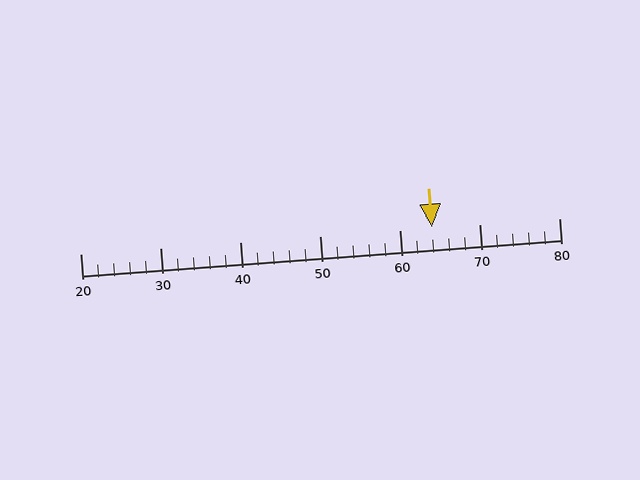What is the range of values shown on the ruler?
The ruler shows values from 20 to 80.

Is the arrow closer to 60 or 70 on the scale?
The arrow is closer to 60.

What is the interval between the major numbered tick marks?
The major tick marks are spaced 10 units apart.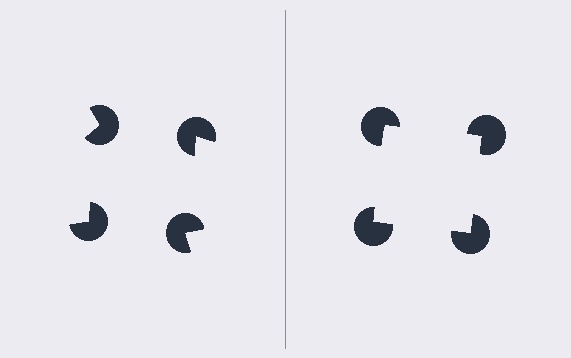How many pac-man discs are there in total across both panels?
8 — 4 on each side.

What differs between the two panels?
The pac-man discs are positioned identically on both sides; only the wedge orientations differ. On the right they align to a square; on the left they are misaligned.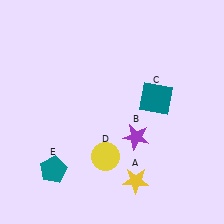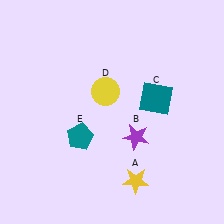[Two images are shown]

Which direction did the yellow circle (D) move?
The yellow circle (D) moved up.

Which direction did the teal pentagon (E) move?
The teal pentagon (E) moved up.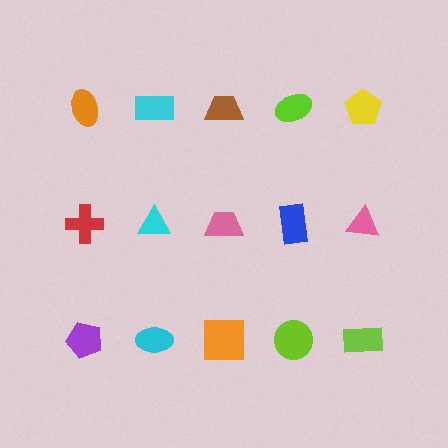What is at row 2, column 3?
A pink trapezoid.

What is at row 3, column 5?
A lime rectangle.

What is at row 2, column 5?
A pink triangle.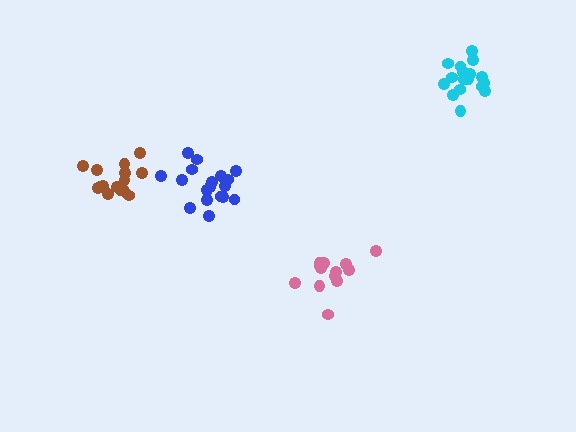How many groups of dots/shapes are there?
There are 4 groups.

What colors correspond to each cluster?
The clusters are colored: cyan, brown, blue, pink.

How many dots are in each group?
Group 1: 17 dots, Group 2: 15 dots, Group 3: 18 dots, Group 4: 13 dots (63 total).